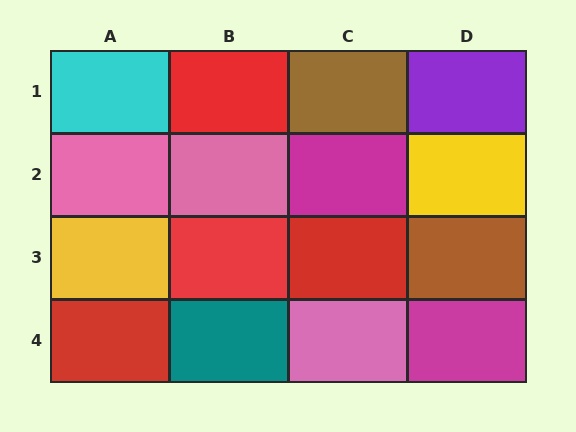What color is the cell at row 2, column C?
Magenta.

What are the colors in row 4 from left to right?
Red, teal, pink, magenta.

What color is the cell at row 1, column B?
Red.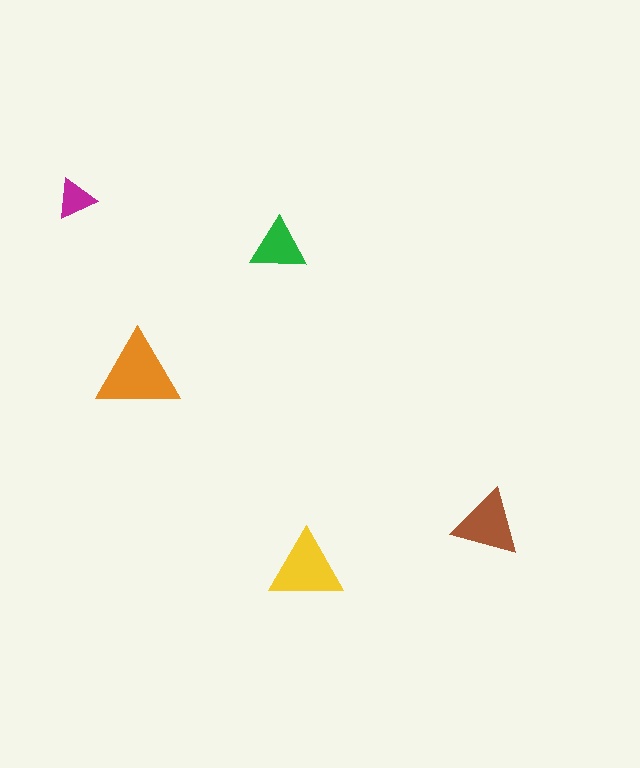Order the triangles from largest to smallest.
the orange one, the yellow one, the brown one, the green one, the magenta one.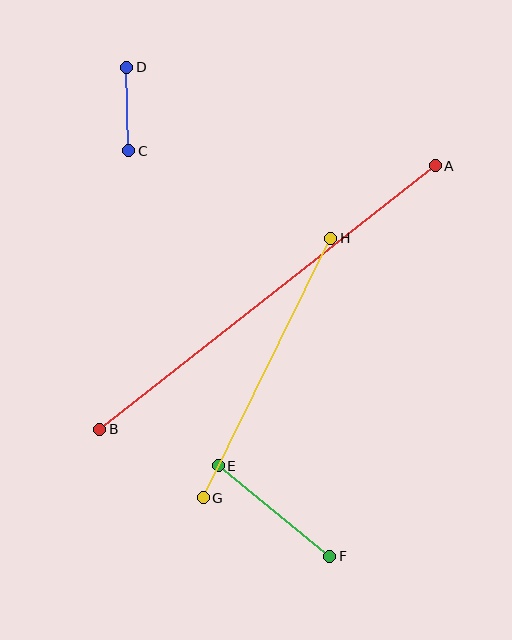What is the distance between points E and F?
The distance is approximately 144 pixels.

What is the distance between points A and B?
The distance is approximately 426 pixels.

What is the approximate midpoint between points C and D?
The midpoint is at approximately (128, 109) pixels.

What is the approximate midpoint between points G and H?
The midpoint is at approximately (267, 368) pixels.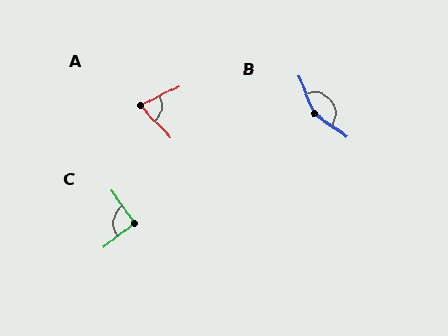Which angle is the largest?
B, at approximately 147 degrees.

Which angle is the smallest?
A, at approximately 74 degrees.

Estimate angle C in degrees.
Approximately 92 degrees.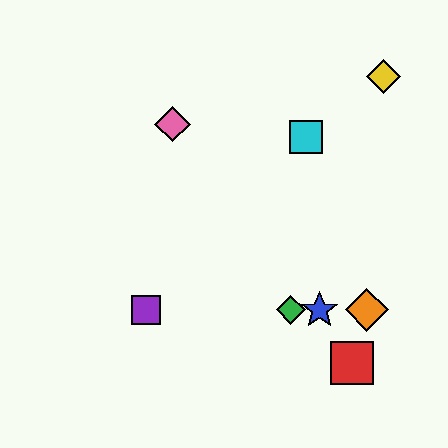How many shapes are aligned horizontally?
4 shapes (the blue star, the green diamond, the purple square, the orange diamond) are aligned horizontally.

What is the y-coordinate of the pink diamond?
The pink diamond is at y≈124.